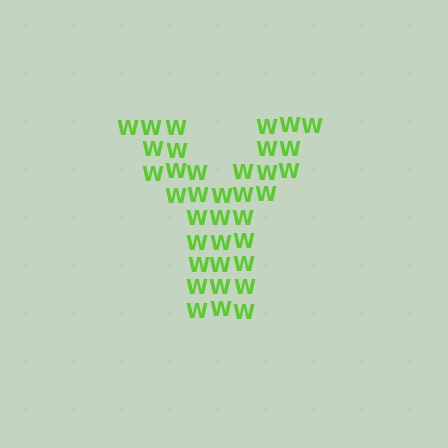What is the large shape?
The large shape is the letter Y.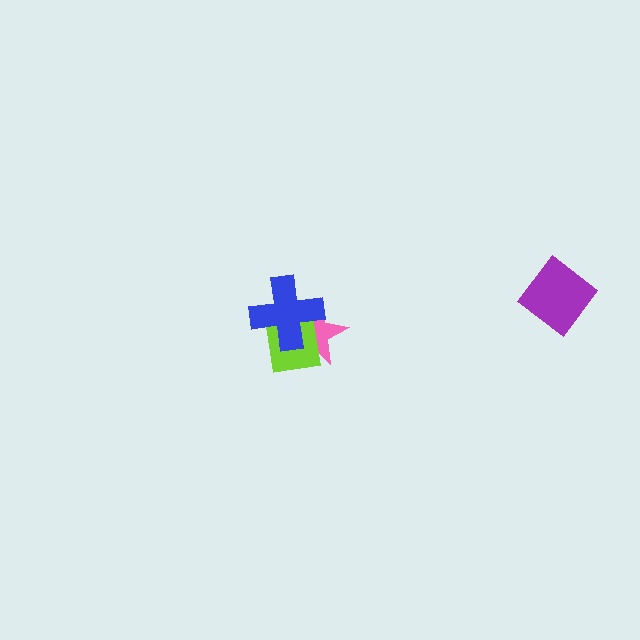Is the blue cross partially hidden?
No, no other shape covers it.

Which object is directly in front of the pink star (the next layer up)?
The lime square is directly in front of the pink star.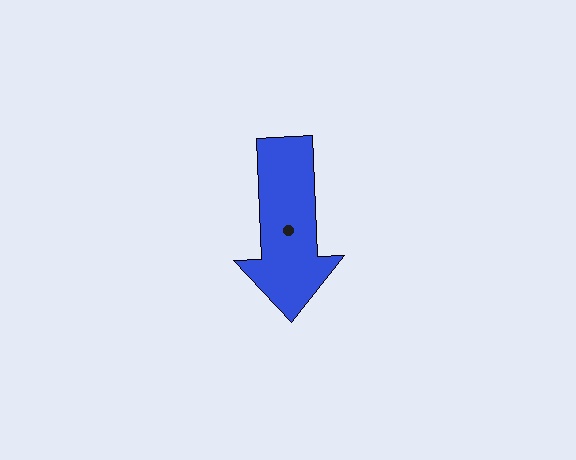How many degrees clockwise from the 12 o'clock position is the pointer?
Approximately 178 degrees.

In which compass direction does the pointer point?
South.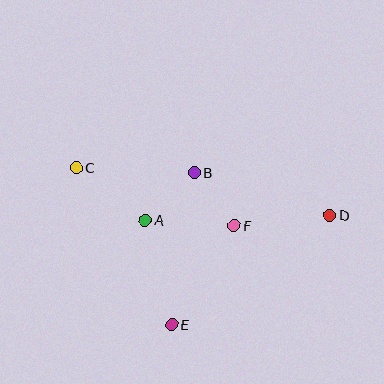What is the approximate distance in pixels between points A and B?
The distance between A and B is approximately 68 pixels.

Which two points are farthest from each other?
Points C and D are farthest from each other.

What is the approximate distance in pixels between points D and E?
The distance between D and E is approximately 193 pixels.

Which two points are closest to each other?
Points B and F are closest to each other.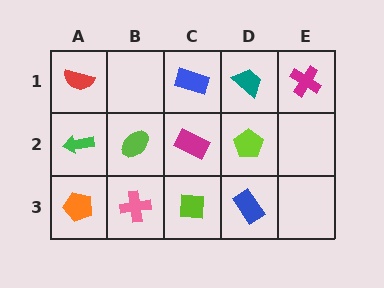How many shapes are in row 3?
4 shapes.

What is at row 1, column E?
A magenta cross.